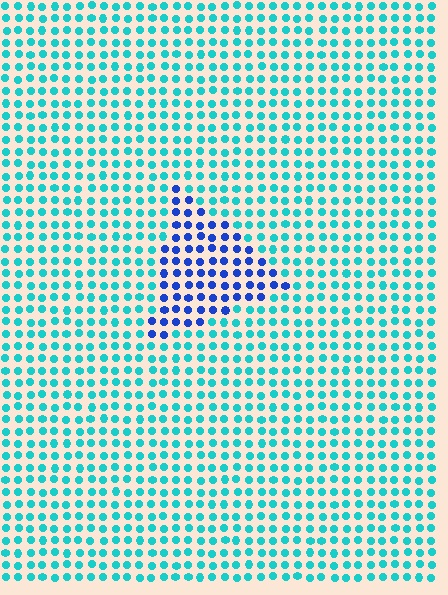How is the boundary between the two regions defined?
The boundary is defined purely by a slight shift in hue (about 49 degrees). Spacing, size, and orientation are identical on both sides.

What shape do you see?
I see a triangle.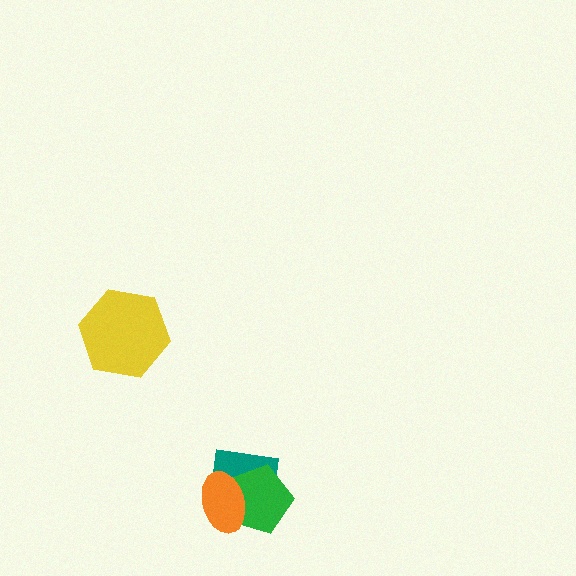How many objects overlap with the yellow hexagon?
0 objects overlap with the yellow hexagon.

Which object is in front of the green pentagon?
The orange ellipse is in front of the green pentagon.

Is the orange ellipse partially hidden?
No, no other shape covers it.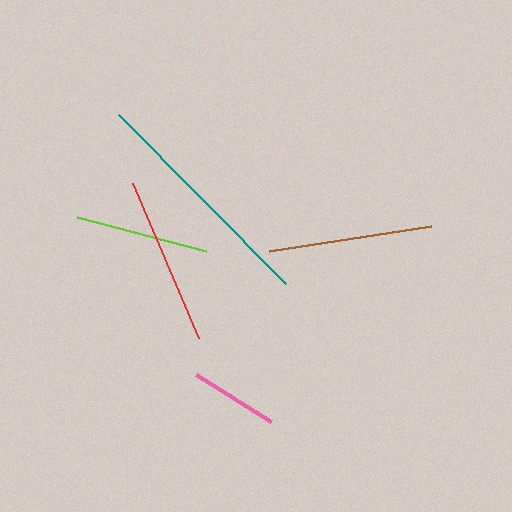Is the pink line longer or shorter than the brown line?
The brown line is longer than the pink line.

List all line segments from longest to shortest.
From longest to shortest: teal, red, brown, lime, pink.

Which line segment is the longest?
The teal line is the longest at approximately 237 pixels.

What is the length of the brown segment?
The brown segment is approximately 165 pixels long.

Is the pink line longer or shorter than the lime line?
The lime line is longer than the pink line.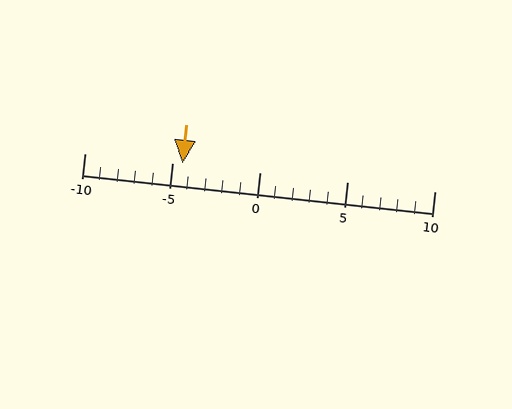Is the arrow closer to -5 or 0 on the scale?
The arrow is closer to -5.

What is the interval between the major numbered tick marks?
The major tick marks are spaced 5 units apart.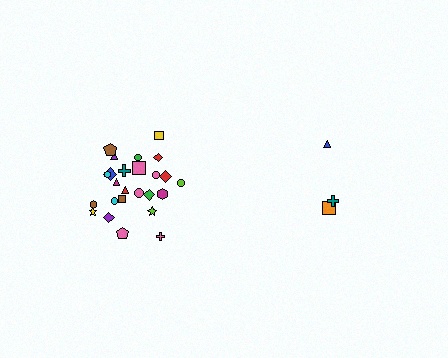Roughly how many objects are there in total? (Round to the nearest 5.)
Roughly 30 objects in total.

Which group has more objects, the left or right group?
The left group.